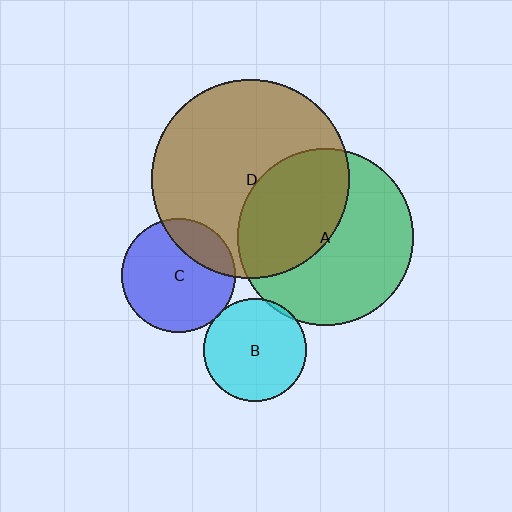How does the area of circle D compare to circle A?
Approximately 1.3 times.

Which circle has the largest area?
Circle D (brown).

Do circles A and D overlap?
Yes.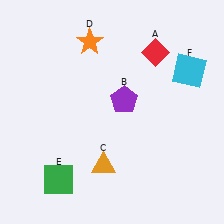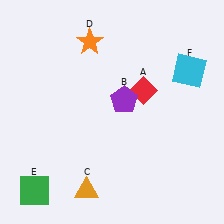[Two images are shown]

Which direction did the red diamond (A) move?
The red diamond (A) moved down.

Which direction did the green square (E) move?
The green square (E) moved left.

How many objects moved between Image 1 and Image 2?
3 objects moved between the two images.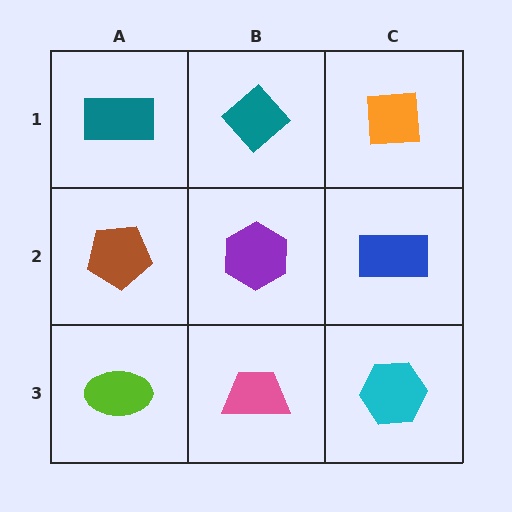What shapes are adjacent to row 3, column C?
A blue rectangle (row 2, column C), a pink trapezoid (row 3, column B).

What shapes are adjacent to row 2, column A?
A teal rectangle (row 1, column A), a lime ellipse (row 3, column A), a purple hexagon (row 2, column B).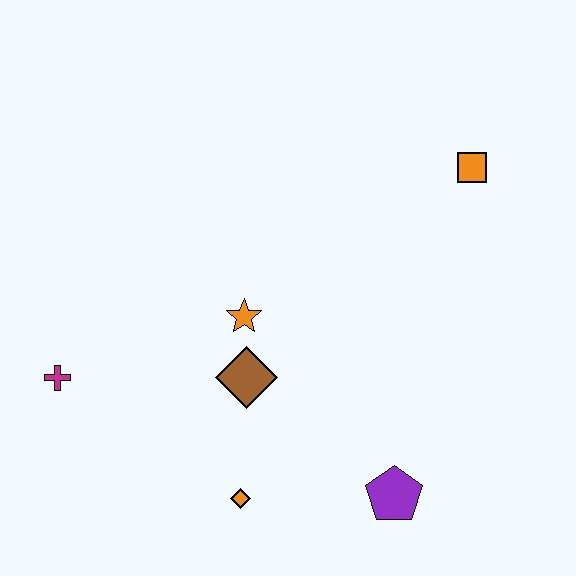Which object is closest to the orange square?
The orange star is closest to the orange square.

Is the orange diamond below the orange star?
Yes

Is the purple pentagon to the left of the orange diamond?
No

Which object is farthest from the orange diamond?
The orange square is farthest from the orange diamond.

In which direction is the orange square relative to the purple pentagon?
The orange square is above the purple pentagon.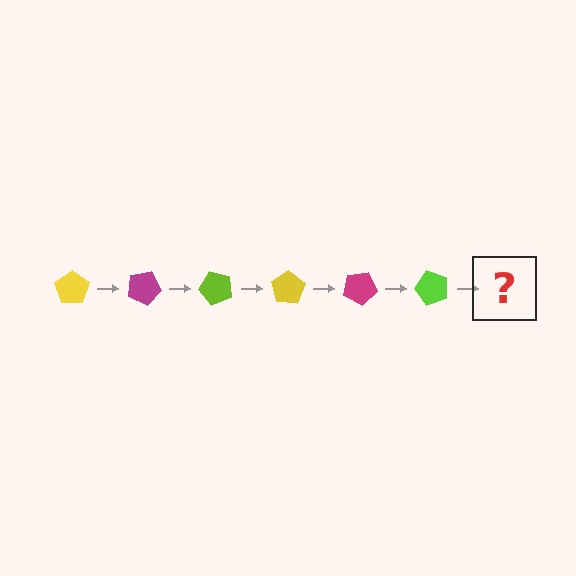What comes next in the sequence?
The next element should be a yellow pentagon, rotated 150 degrees from the start.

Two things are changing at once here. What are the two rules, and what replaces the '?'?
The two rules are that it rotates 25 degrees each step and the color cycles through yellow, magenta, and lime. The '?' should be a yellow pentagon, rotated 150 degrees from the start.